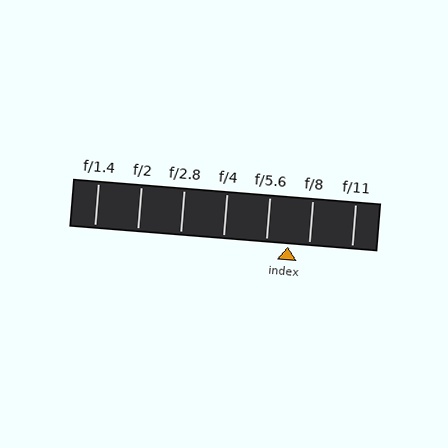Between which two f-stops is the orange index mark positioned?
The index mark is between f/5.6 and f/8.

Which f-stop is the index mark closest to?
The index mark is closest to f/8.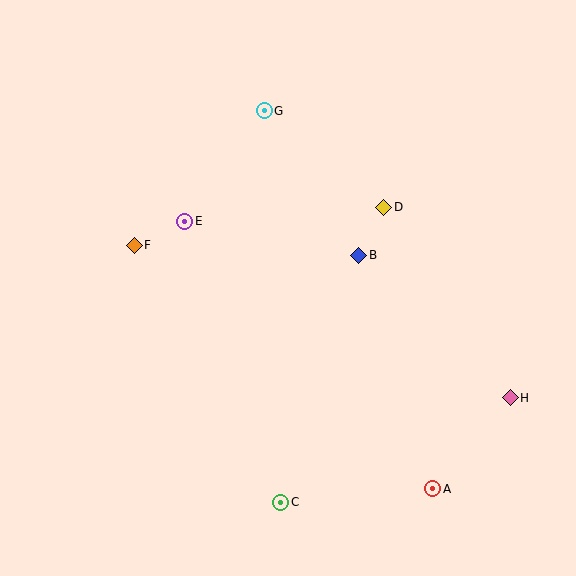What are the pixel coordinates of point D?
Point D is at (384, 207).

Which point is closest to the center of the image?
Point B at (359, 255) is closest to the center.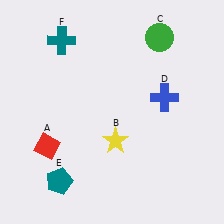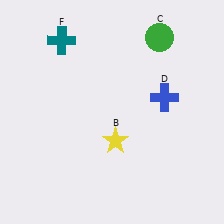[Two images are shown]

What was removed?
The teal pentagon (E), the red diamond (A) were removed in Image 2.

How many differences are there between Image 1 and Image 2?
There are 2 differences between the two images.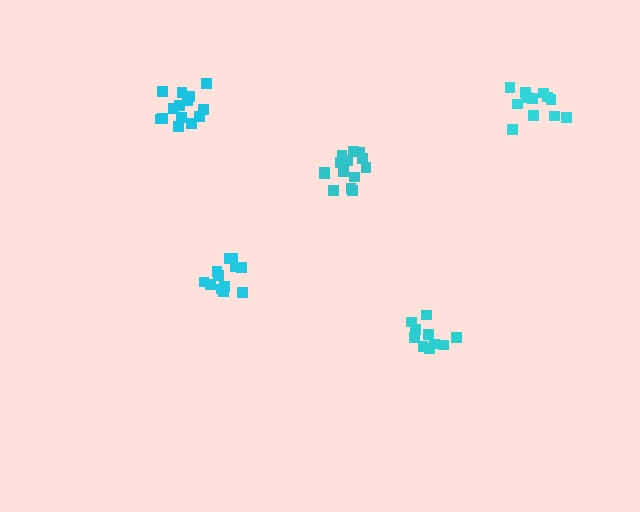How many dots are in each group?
Group 1: 10 dots, Group 2: 14 dots, Group 3: 12 dots, Group 4: 12 dots, Group 5: 14 dots (62 total).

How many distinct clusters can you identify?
There are 5 distinct clusters.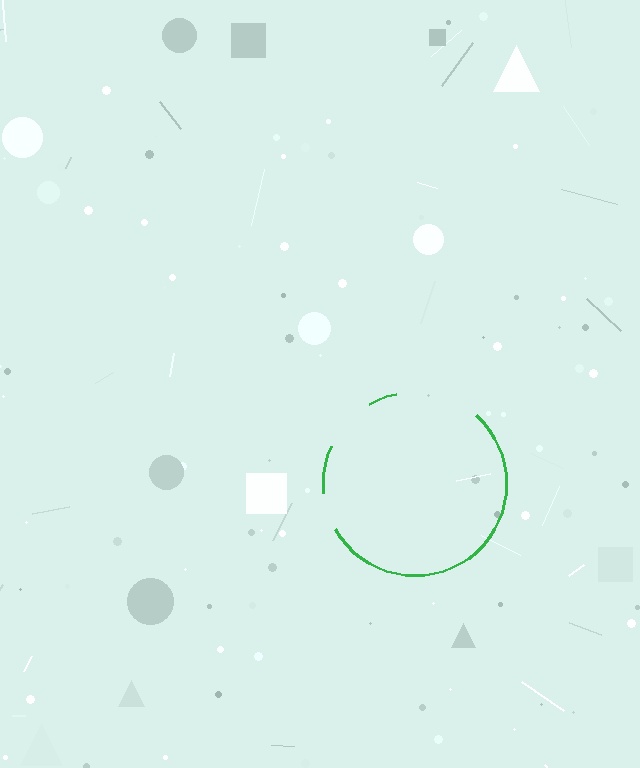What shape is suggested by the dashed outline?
The dashed outline suggests a circle.